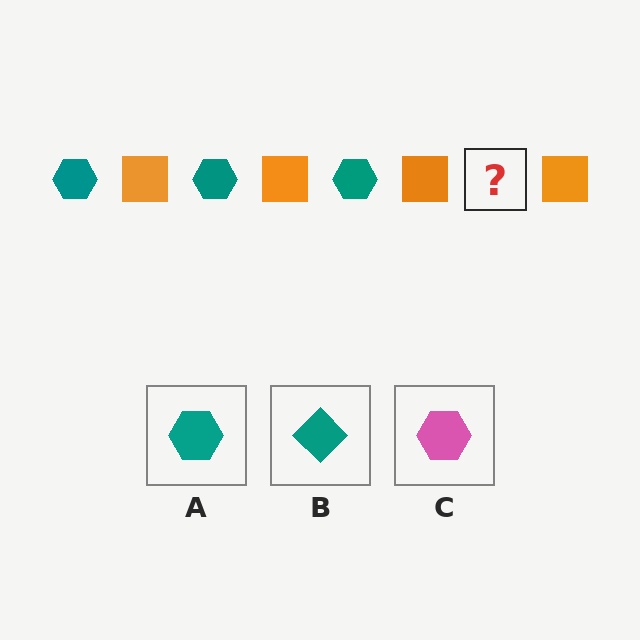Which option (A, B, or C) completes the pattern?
A.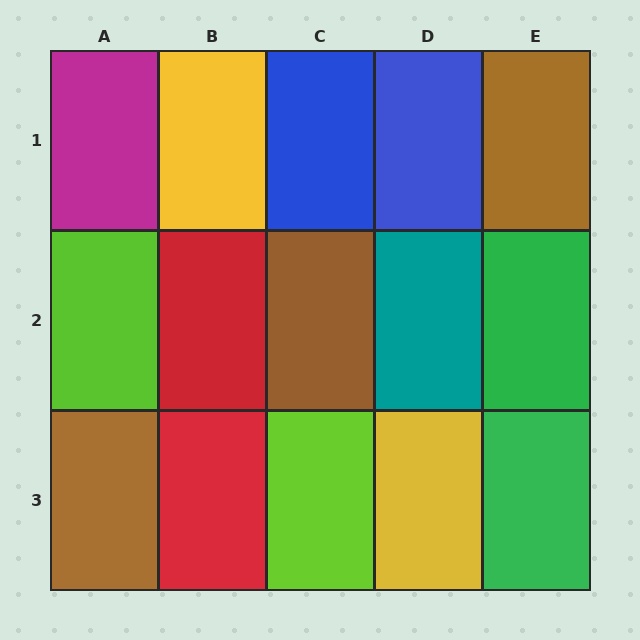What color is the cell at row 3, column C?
Lime.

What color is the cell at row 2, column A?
Lime.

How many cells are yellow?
2 cells are yellow.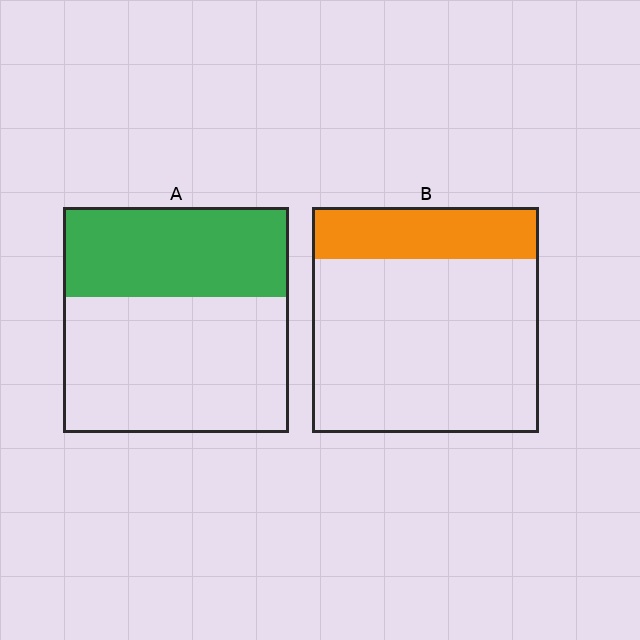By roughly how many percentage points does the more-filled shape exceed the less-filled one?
By roughly 15 percentage points (A over B).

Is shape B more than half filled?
No.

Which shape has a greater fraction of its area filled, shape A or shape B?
Shape A.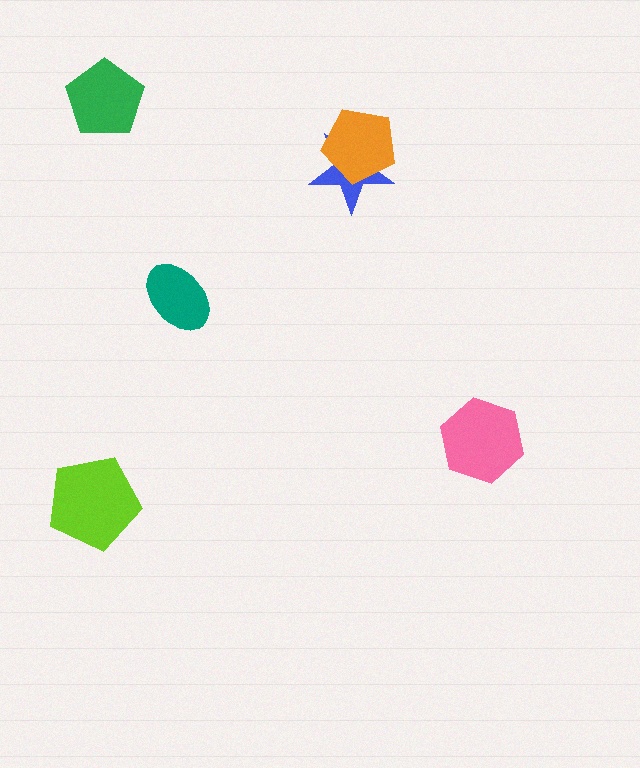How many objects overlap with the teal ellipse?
0 objects overlap with the teal ellipse.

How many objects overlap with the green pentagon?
0 objects overlap with the green pentagon.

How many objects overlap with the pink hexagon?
0 objects overlap with the pink hexagon.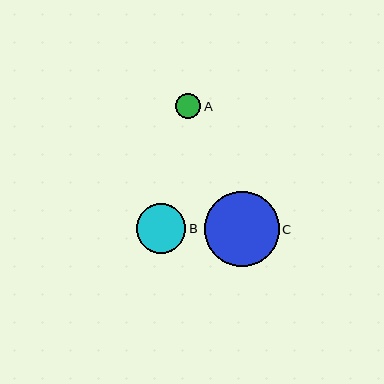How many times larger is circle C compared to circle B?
Circle C is approximately 1.5 times the size of circle B.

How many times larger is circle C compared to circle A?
Circle C is approximately 2.9 times the size of circle A.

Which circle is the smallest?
Circle A is the smallest with a size of approximately 26 pixels.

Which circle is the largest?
Circle C is the largest with a size of approximately 75 pixels.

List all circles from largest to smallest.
From largest to smallest: C, B, A.